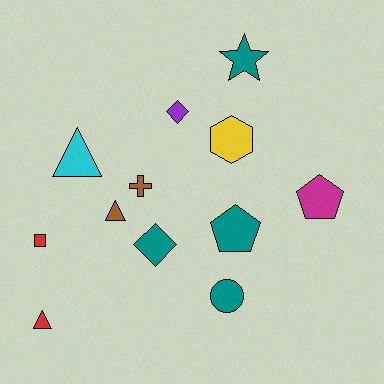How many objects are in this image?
There are 12 objects.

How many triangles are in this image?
There are 3 triangles.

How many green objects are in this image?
There are no green objects.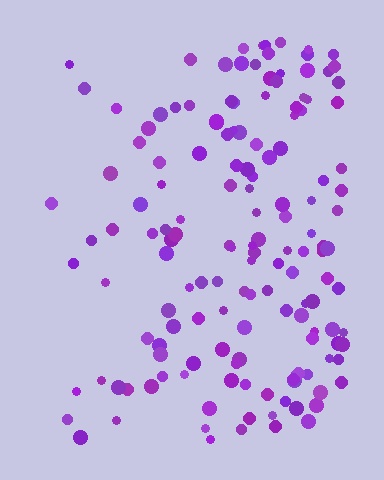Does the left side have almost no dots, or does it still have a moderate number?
Still a moderate number, just noticeably fewer than the right.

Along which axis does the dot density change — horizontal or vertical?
Horizontal.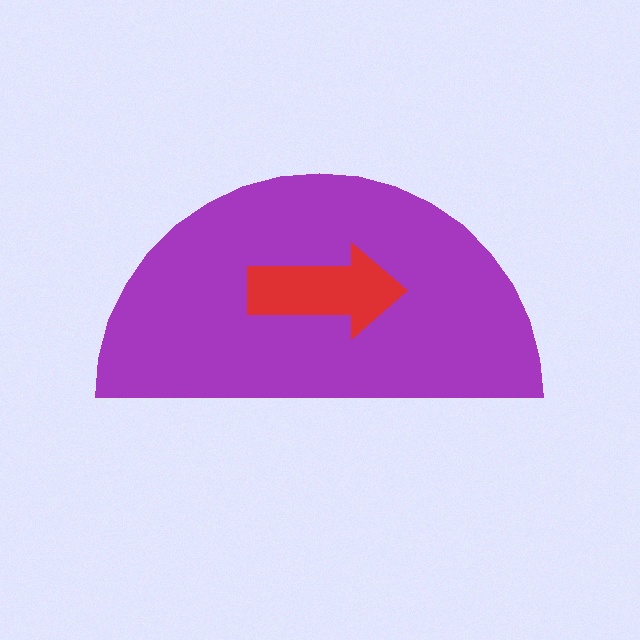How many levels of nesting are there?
2.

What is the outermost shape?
The purple semicircle.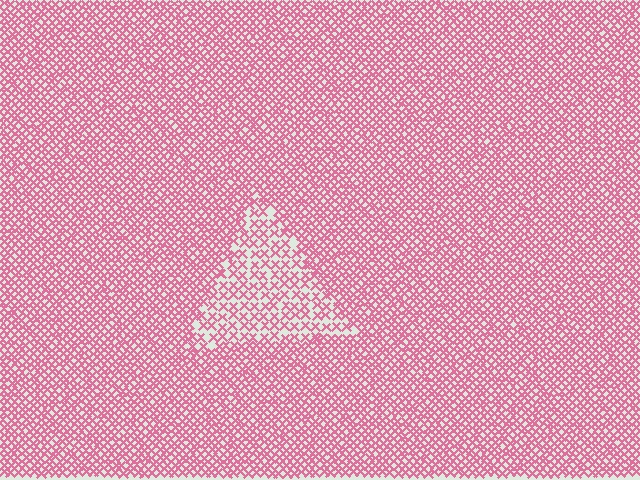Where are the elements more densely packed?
The elements are more densely packed outside the triangle boundary.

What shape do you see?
I see a triangle.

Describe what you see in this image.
The image contains small pink elements arranged at two different densities. A triangle-shaped region is visible where the elements are less densely packed than the surrounding area.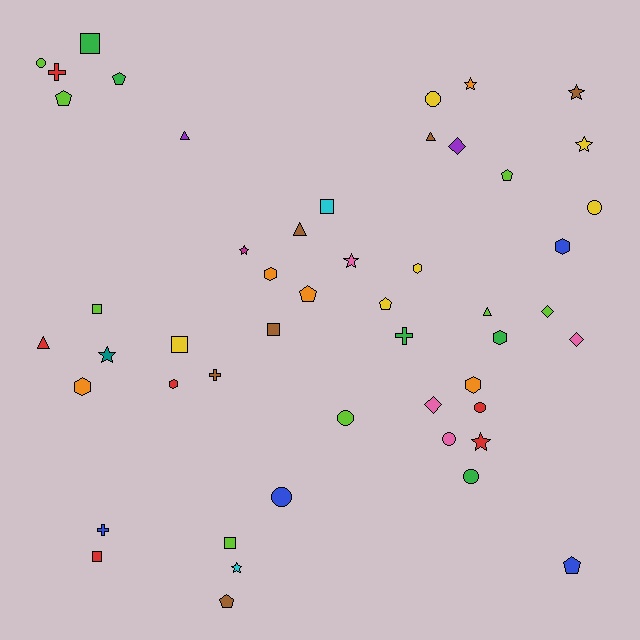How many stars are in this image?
There are 8 stars.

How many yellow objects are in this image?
There are 6 yellow objects.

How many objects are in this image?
There are 50 objects.